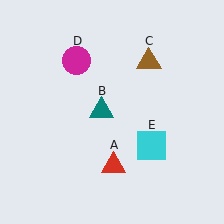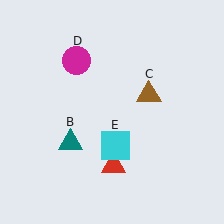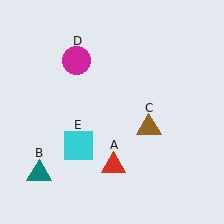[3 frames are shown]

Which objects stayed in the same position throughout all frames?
Red triangle (object A) and magenta circle (object D) remained stationary.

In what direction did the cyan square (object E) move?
The cyan square (object E) moved left.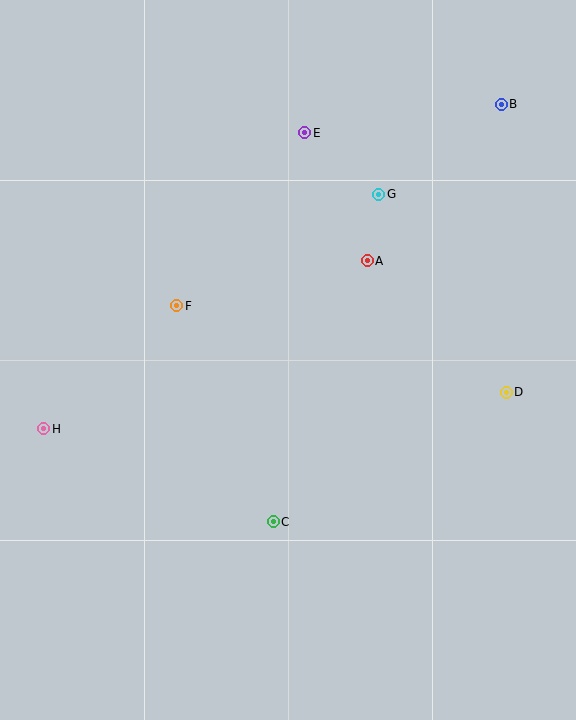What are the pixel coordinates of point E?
Point E is at (305, 133).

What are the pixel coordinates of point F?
Point F is at (177, 306).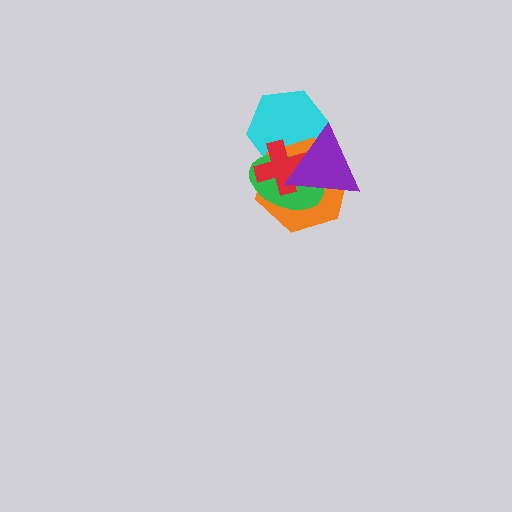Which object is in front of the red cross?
The purple triangle is in front of the red cross.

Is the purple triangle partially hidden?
No, no other shape covers it.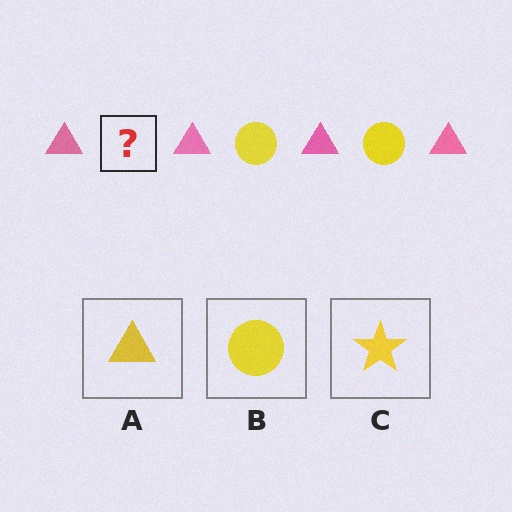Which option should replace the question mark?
Option B.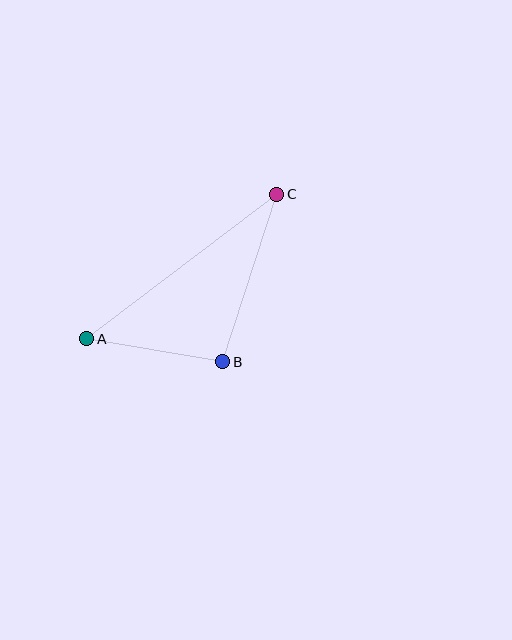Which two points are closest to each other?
Points A and B are closest to each other.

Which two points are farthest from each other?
Points A and C are farthest from each other.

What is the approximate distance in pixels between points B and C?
The distance between B and C is approximately 176 pixels.